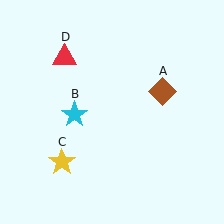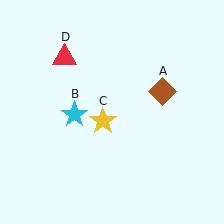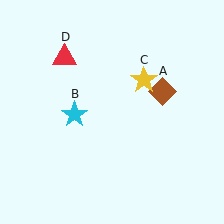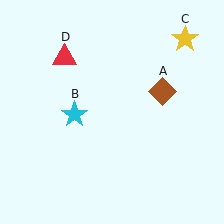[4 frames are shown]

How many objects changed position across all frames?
1 object changed position: yellow star (object C).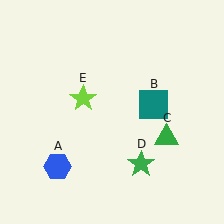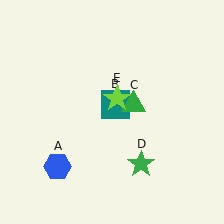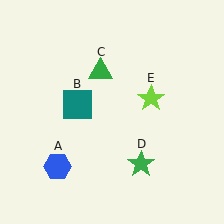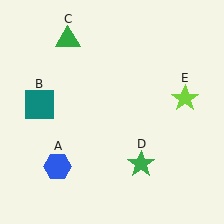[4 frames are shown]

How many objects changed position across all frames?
3 objects changed position: teal square (object B), green triangle (object C), lime star (object E).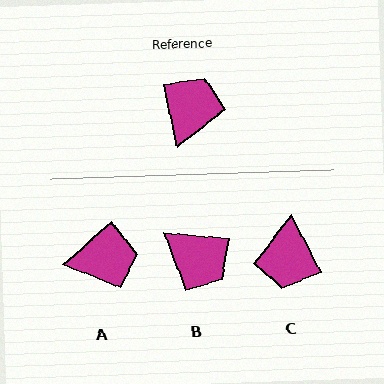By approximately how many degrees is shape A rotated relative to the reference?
Approximately 60 degrees clockwise.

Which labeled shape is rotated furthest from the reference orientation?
C, about 166 degrees away.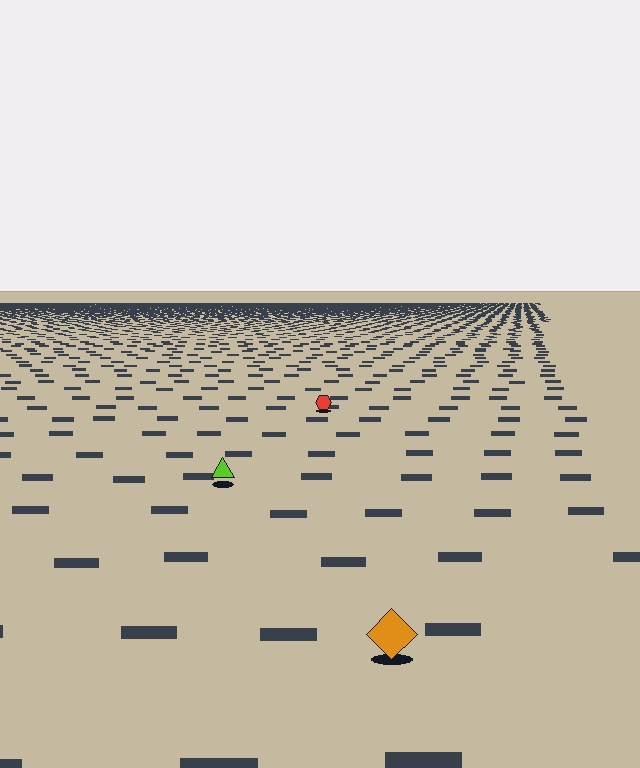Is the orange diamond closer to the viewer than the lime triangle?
Yes. The orange diamond is closer — you can tell from the texture gradient: the ground texture is coarser near it.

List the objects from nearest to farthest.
From nearest to farthest: the orange diamond, the lime triangle, the red hexagon.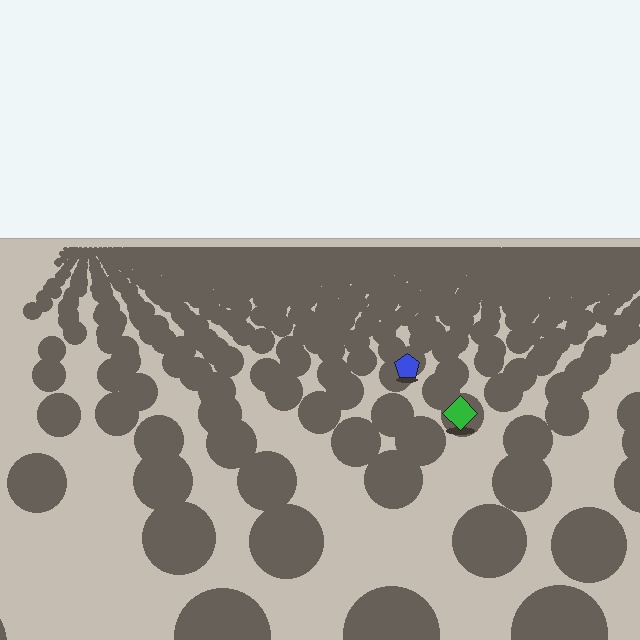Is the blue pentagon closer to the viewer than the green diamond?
No. The green diamond is closer — you can tell from the texture gradient: the ground texture is coarser near it.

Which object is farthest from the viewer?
The blue pentagon is farthest from the viewer. It appears smaller and the ground texture around it is denser.